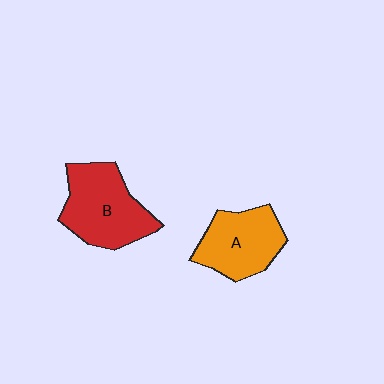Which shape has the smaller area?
Shape A (orange).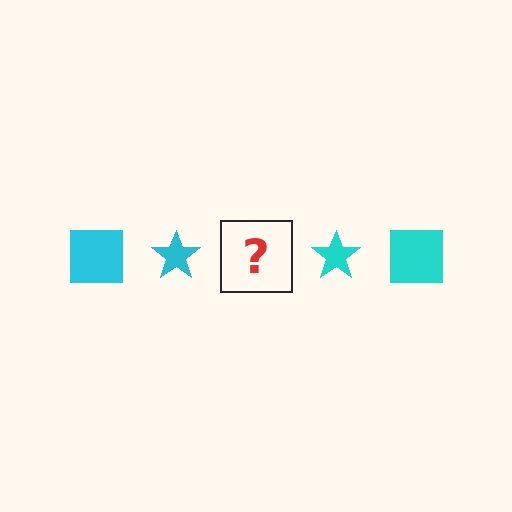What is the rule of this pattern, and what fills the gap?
The rule is that the pattern cycles through square, star shapes in cyan. The gap should be filled with a cyan square.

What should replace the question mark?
The question mark should be replaced with a cyan square.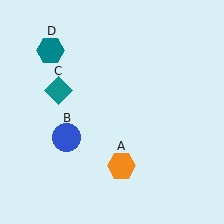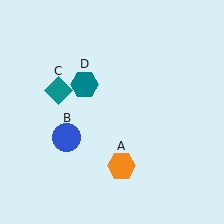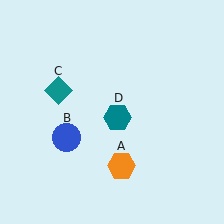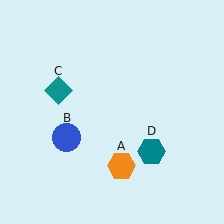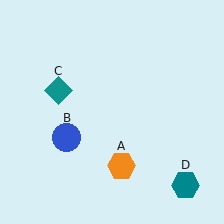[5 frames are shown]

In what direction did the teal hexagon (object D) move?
The teal hexagon (object D) moved down and to the right.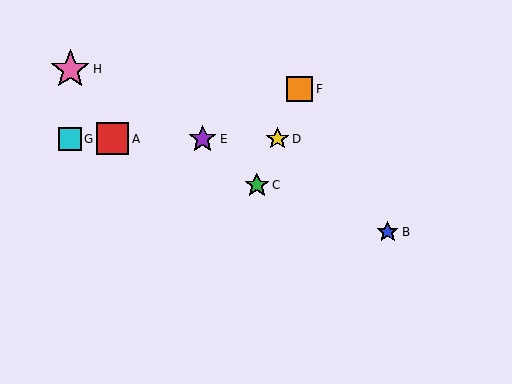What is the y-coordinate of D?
Object D is at y≈139.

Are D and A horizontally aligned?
Yes, both are at y≈139.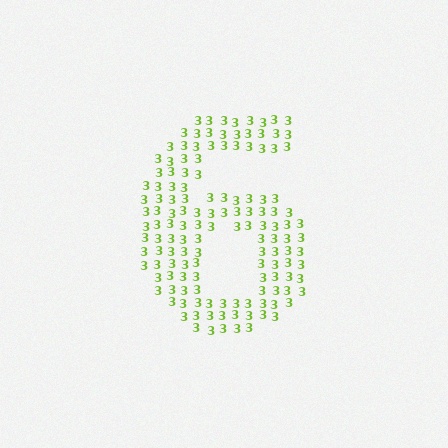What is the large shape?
The large shape is the digit 6.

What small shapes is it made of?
It is made of small digit 3's.